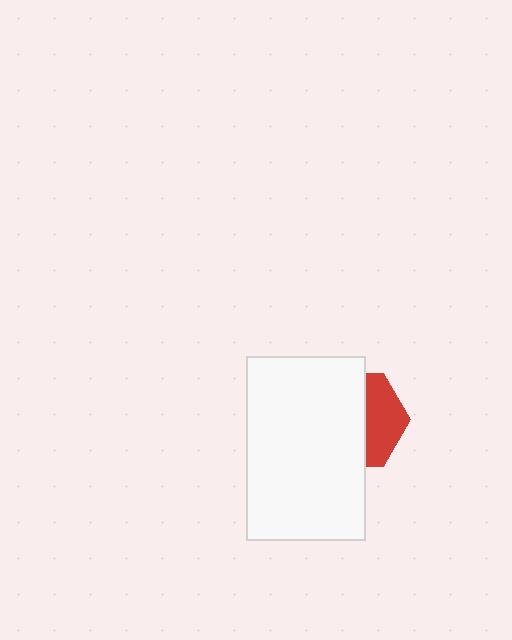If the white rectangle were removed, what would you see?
You would see the complete red hexagon.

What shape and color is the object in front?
The object in front is a white rectangle.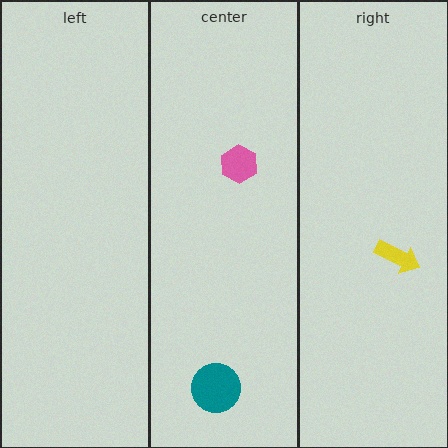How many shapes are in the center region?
2.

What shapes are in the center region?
The teal circle, the pink hexagon.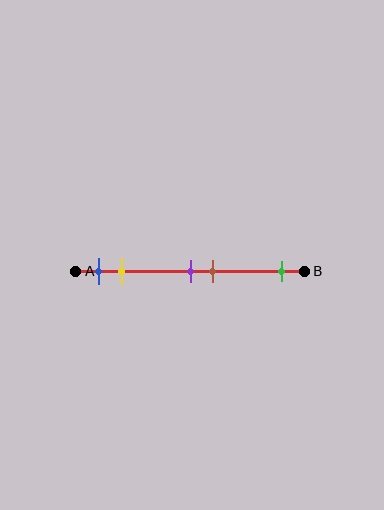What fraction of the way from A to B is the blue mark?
The blue mark is approximately 10% (0.1) of the way from A to B.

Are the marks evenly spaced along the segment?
No, the marks are not evenly spaced.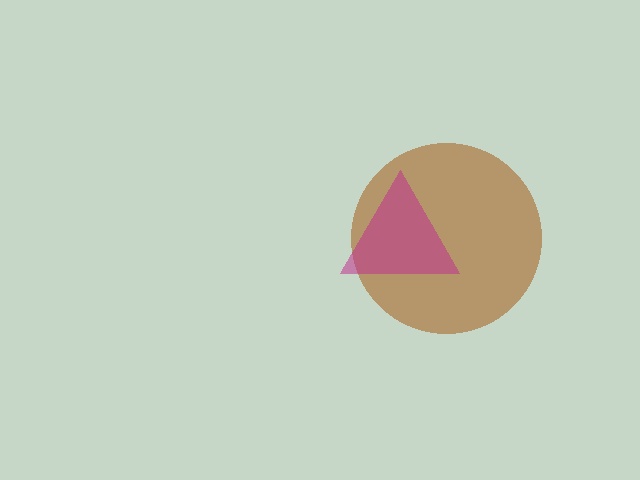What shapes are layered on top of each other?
The layered shapes are: a brown circle, a magenta triangle.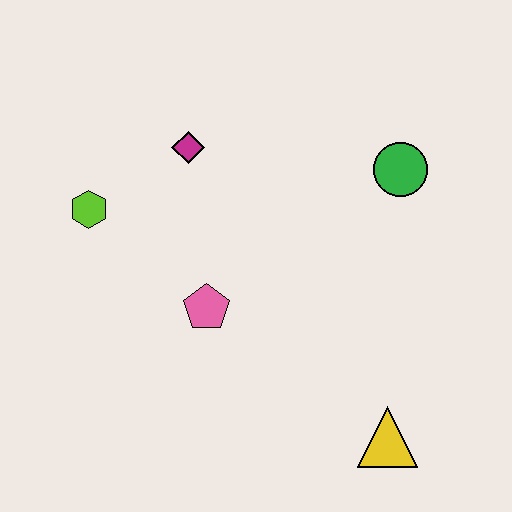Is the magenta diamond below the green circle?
No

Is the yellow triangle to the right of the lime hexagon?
Yes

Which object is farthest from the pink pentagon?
The green circle is farthest from the pink pentagon.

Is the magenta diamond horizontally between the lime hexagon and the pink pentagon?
Yes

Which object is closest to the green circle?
The magenta diamond is closest to the green circle.